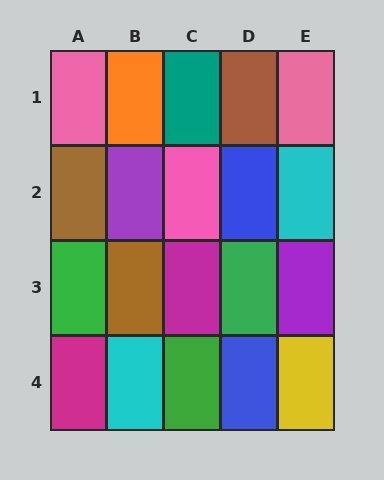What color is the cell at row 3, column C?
Magenta.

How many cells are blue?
2 cells are blue.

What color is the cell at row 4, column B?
Cyan.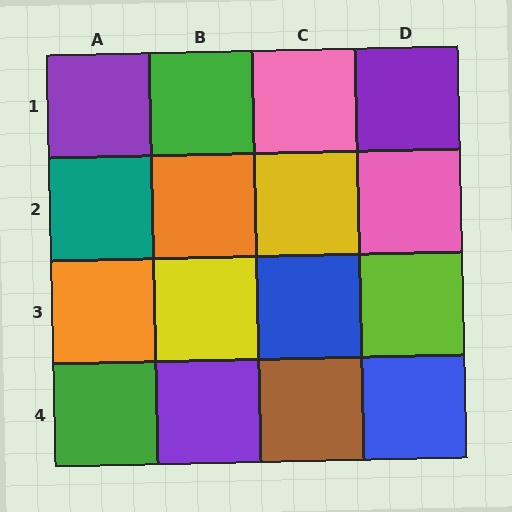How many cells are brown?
1 cell is brown.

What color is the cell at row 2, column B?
Orange.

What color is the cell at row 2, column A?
Teal.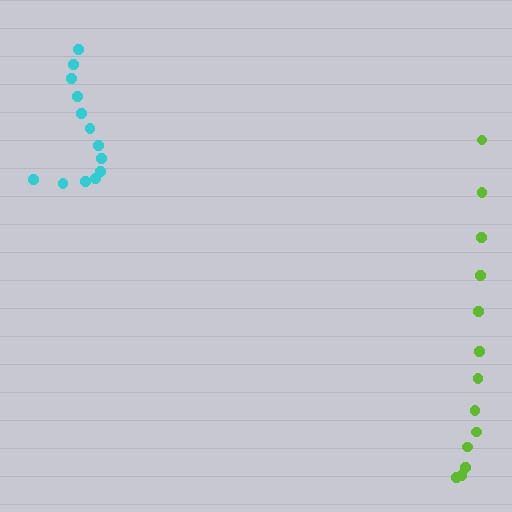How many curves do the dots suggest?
There are 2 distinct paths.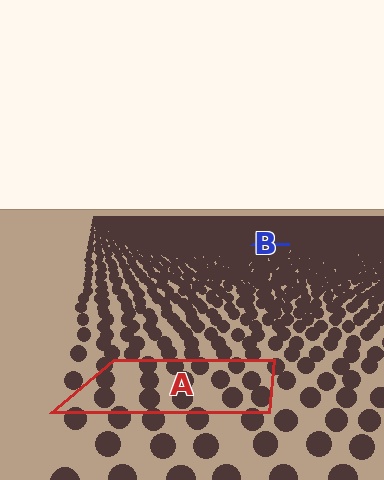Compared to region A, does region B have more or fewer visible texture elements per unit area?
Region B has more texture elements per unit area — they are packed more densely because it is farther away.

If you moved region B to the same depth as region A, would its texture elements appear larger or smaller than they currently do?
They would appear larger. At a closer depth, the same texture elements are projected at a bigger on-screen size.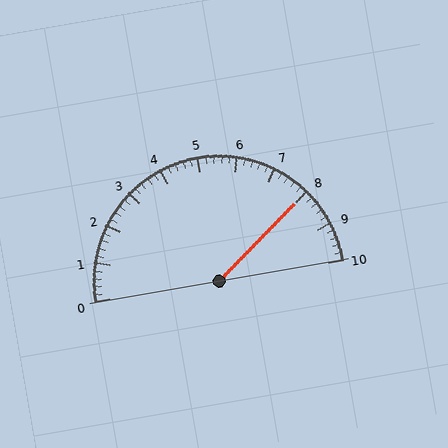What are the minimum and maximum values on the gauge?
The gauge ranges from 0 to 10.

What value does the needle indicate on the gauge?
The needle indicates approximately 8.0.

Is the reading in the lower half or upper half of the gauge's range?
The reading is in the upper half of the range (0 to 10).